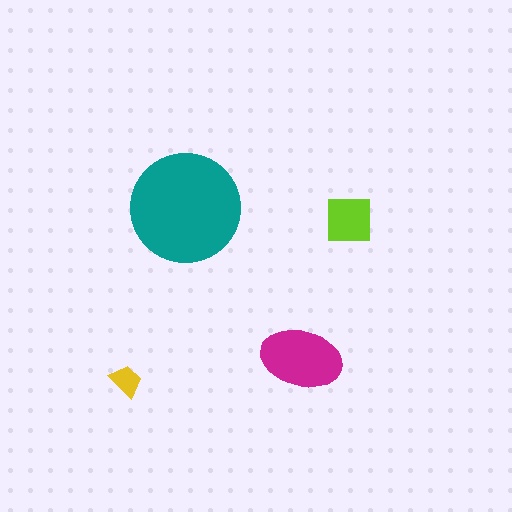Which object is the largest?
The teal circle.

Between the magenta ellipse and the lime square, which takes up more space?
The magenta ellipse.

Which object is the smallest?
The yellow trapezoid.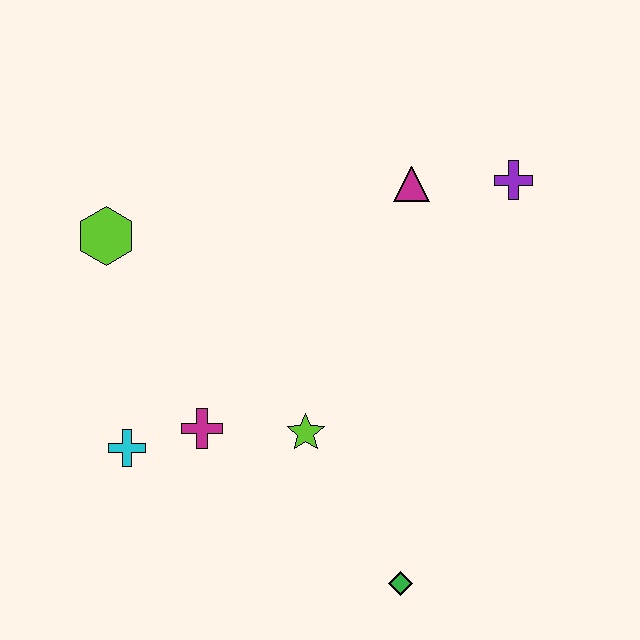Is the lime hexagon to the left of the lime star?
Yes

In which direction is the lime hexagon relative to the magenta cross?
The lime hexagon is above the magenta cross.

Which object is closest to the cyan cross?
The magenta cross is closest to the cyan cross.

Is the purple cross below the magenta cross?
No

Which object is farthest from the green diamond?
The lime hexagon is farthest from the green diamond.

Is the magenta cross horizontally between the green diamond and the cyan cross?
Yes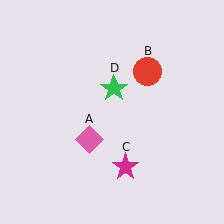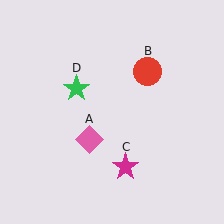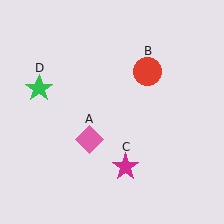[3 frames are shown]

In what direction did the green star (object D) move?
The green star (object D) moved left.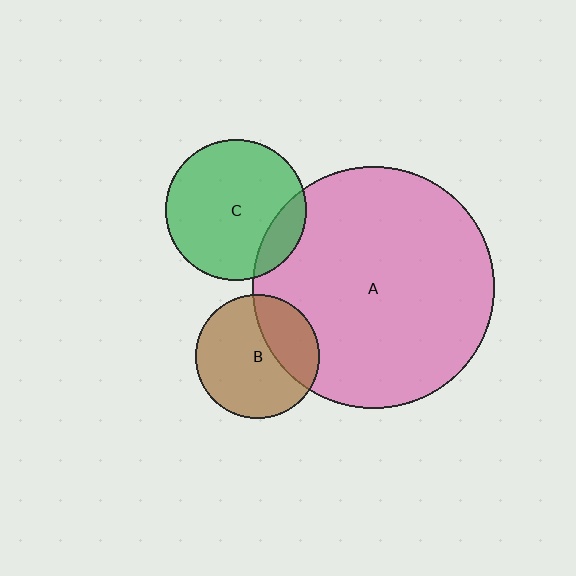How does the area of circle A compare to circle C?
Approximately 2.9 times.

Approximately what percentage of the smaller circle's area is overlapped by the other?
Approximately 15%.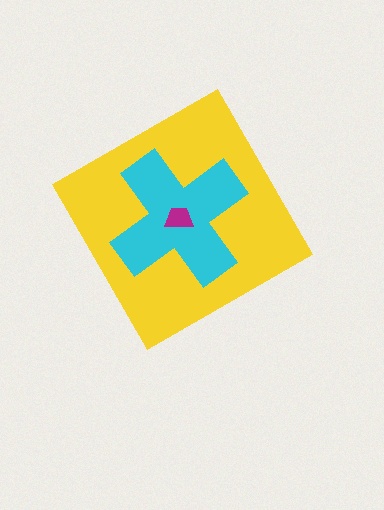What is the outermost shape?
The yellow diamond.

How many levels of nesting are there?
3.